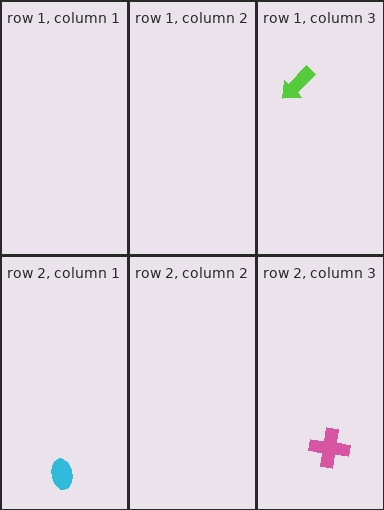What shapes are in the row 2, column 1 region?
The cyan ellipse.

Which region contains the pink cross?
The row 2, column 3 region.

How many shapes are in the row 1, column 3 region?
1.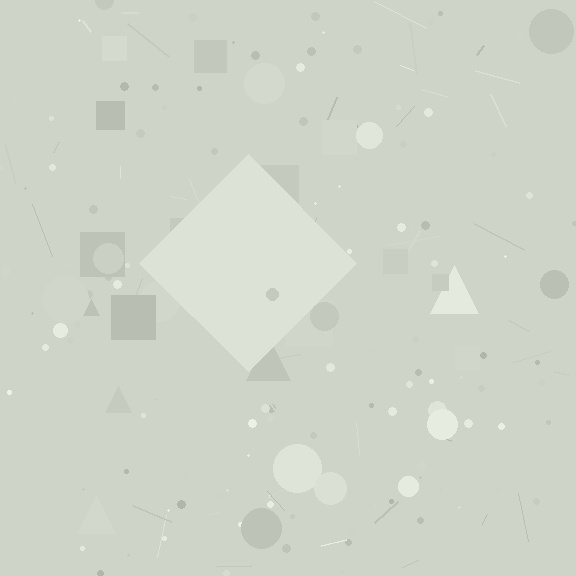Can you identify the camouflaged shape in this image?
The camouflaged shape is a diamond.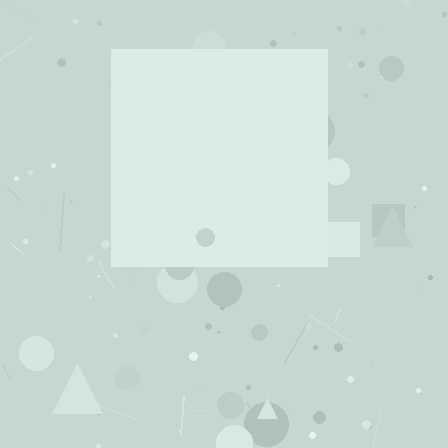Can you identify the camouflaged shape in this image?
The camouflaged shape is a square.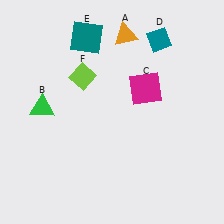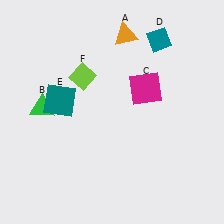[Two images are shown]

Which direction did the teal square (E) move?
The teal square (E) moved down.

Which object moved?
The teal square (E) moved down.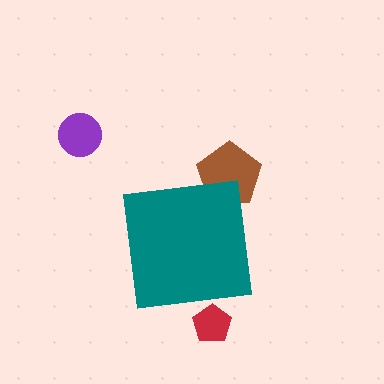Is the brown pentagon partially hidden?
Yes, the brown pentagon is partially hidden behind the teal square.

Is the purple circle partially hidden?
No, the purple circle is fully visible.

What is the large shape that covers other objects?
A teal square.